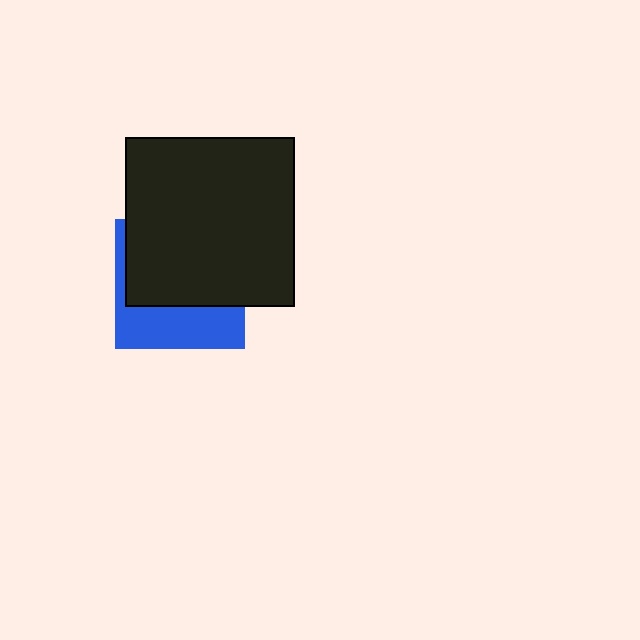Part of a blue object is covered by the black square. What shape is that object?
It is a square.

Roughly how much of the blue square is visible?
A small part of it is visible (roughly 38%).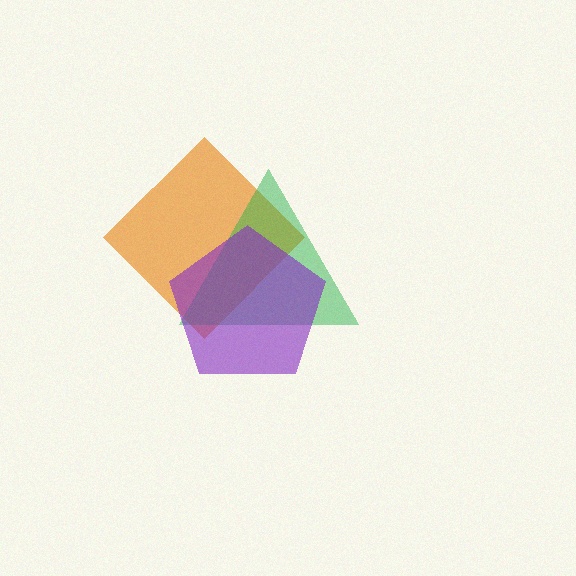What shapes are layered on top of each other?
The layered shapes are: an orange diamond, a green triangle, a purple pentagon.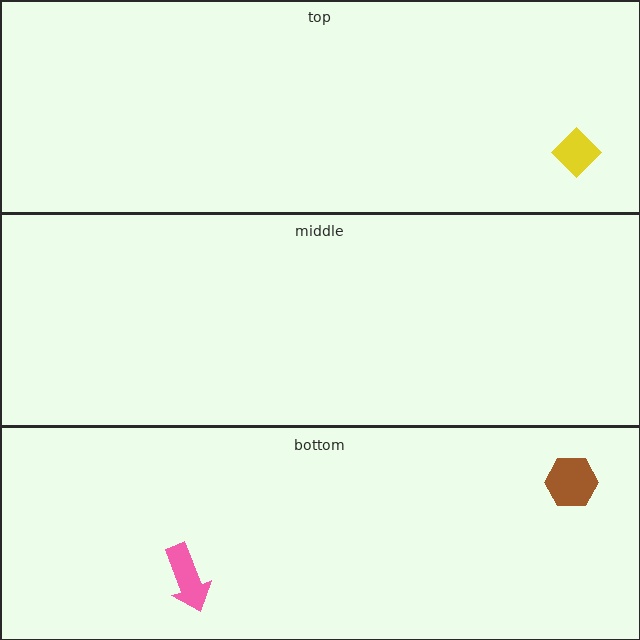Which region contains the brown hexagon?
The bottom region.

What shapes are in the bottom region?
The pink arrow, the brown hexagon.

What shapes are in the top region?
The yellow diamond.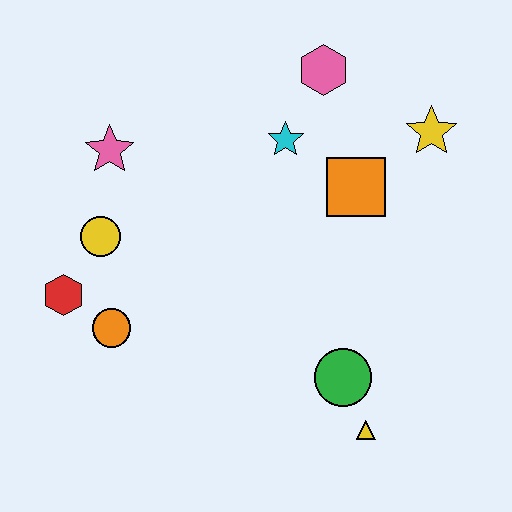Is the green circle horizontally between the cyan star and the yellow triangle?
Yes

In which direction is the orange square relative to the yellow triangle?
The orange square is above the yellow triangle.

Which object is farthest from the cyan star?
The yellow triangle is farthest from the cyan star.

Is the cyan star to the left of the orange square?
Yes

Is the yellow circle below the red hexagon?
No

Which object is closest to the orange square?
The cyan star is closest to the orange square.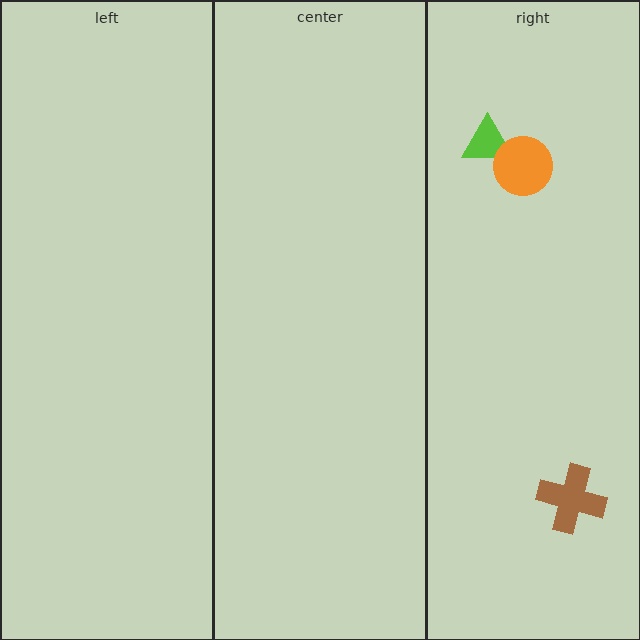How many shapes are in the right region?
3.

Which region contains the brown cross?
The right region.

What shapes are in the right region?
The lime triangle, the brown cross, the orange circle.